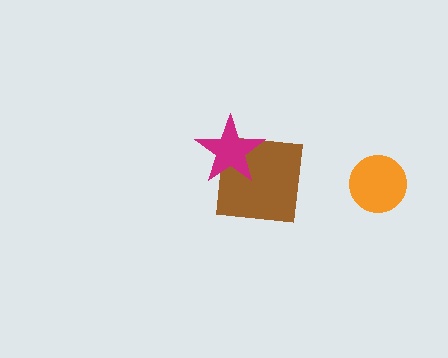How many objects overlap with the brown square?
1 object overlaps with the brown square.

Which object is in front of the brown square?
The magenta star is in front of the brown square.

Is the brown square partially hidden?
Yes, it is partially covered by another shape.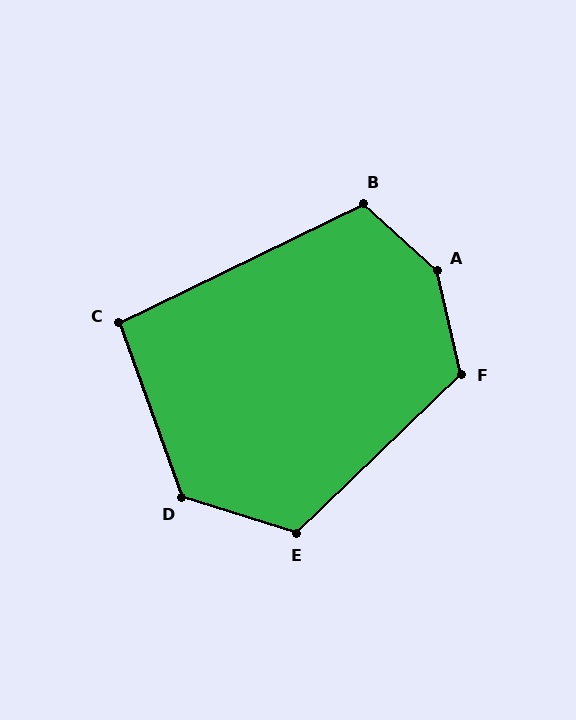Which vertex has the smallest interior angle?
C, at approximately 96 degrees.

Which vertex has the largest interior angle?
A, at approximately 145 degrees.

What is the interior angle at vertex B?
Approximately 112 degrees (obtuse).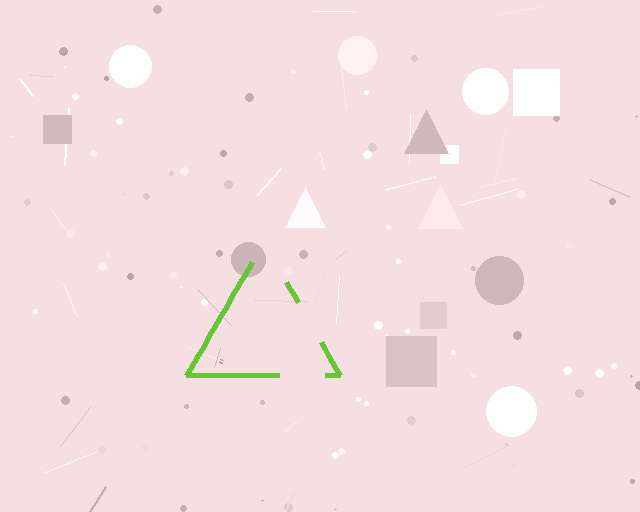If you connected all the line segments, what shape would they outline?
They would outline a triangle.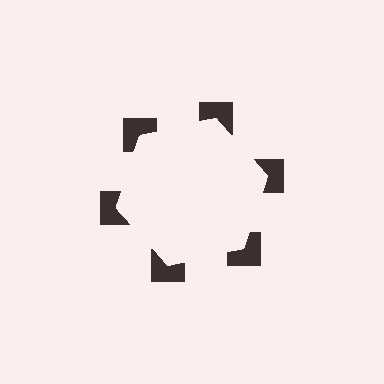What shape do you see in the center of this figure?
An illusory hexagon — its edges are inferred from the aligned wedge cuts in the notched squares, not physically drawn.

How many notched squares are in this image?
There are 6 — one at each vertex of the illusory hexagon.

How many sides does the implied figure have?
6 sides.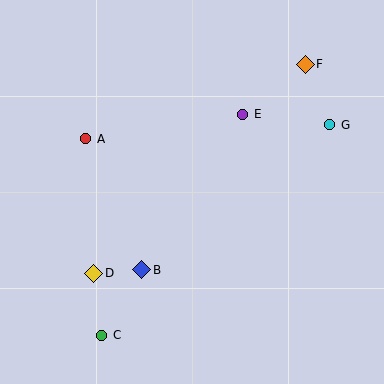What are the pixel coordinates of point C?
Point C is at (102, 335).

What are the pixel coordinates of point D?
Point D is at (94, 273).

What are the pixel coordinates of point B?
Point B is at (142, 270).